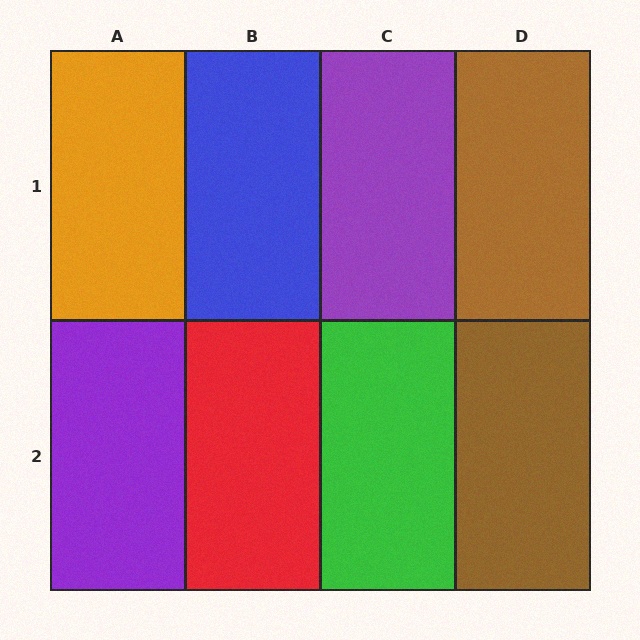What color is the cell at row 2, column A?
Purple.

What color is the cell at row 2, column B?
Red.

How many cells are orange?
1 cell is orange.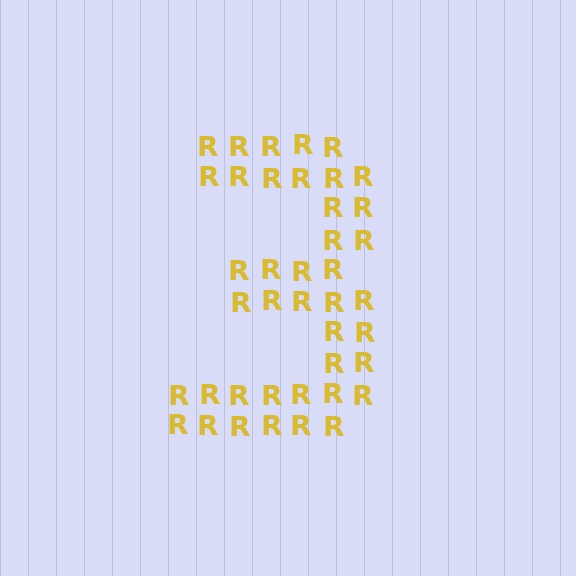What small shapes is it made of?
It is made of small letter R's.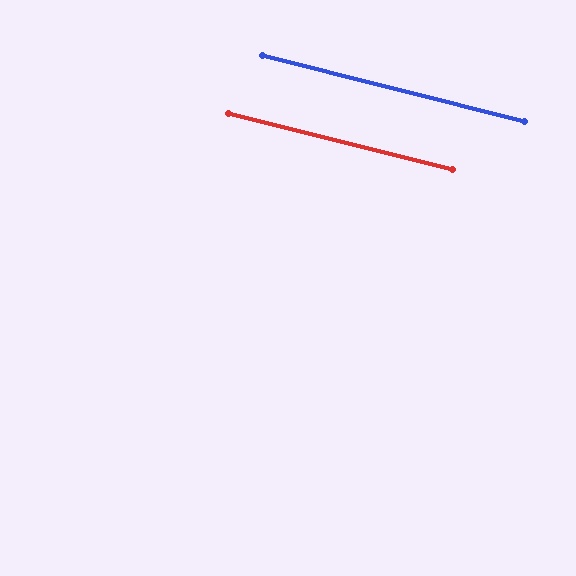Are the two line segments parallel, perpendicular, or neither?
Parallel — their directions differ by only 0.0°.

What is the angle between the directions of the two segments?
Approximately 0 degrees.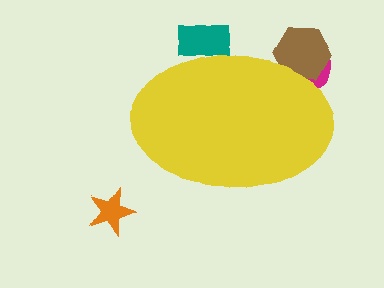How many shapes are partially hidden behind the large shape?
3 shapes are partially hidden.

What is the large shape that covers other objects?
A yellow ellipse.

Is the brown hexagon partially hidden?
Yes, the brown hexagon is partially hidden behind the yellow ellipse.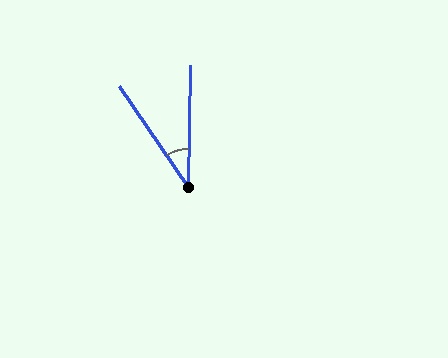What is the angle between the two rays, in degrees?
Approximately 35 degrees.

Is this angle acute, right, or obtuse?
It is acute.